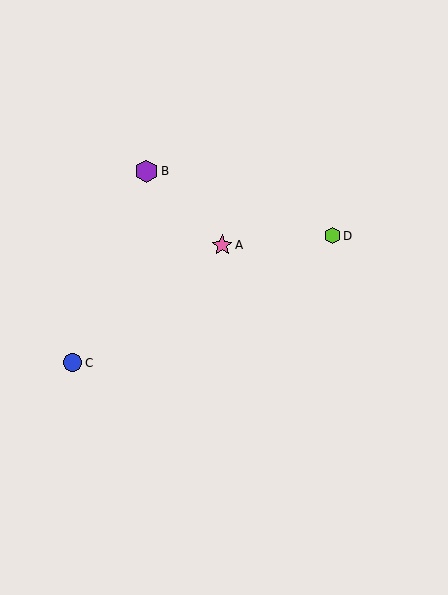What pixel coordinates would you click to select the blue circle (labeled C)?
Click at (73, 363) to select the blue circle C.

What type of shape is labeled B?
Shape B is a purple hexagon.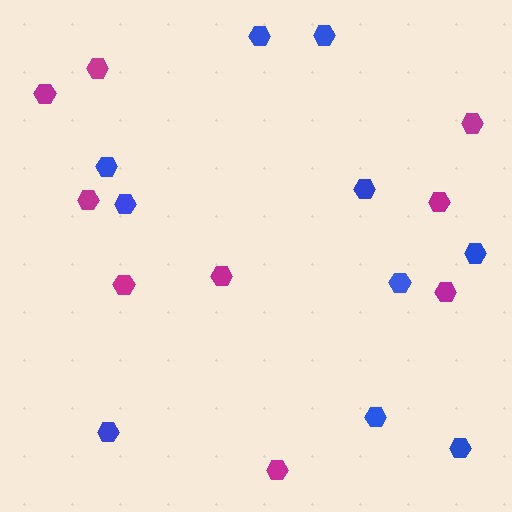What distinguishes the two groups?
There are 2 groups: one group of magenta hexagons (9) and one group of blue hexagons (10).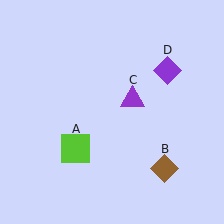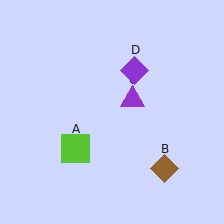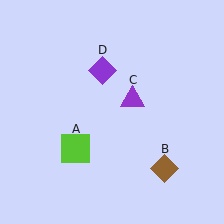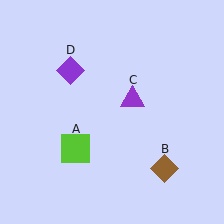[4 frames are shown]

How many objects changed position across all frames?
1 object changed position: purple diamond (object D).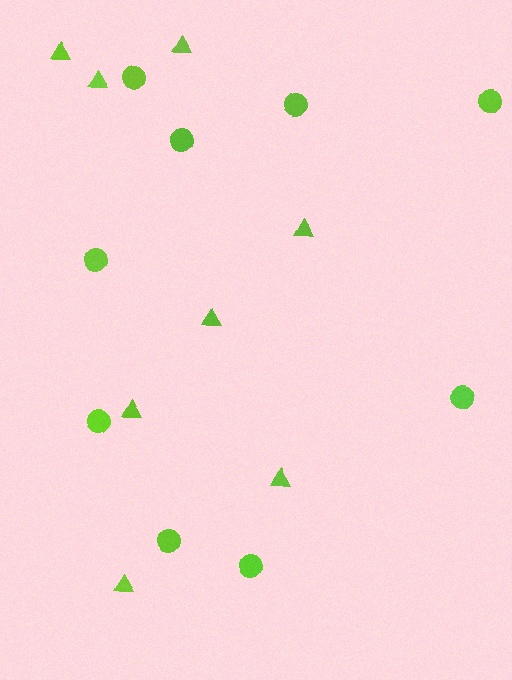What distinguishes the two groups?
There are 2 groups: one group of triangles (8) and one group of circles (9).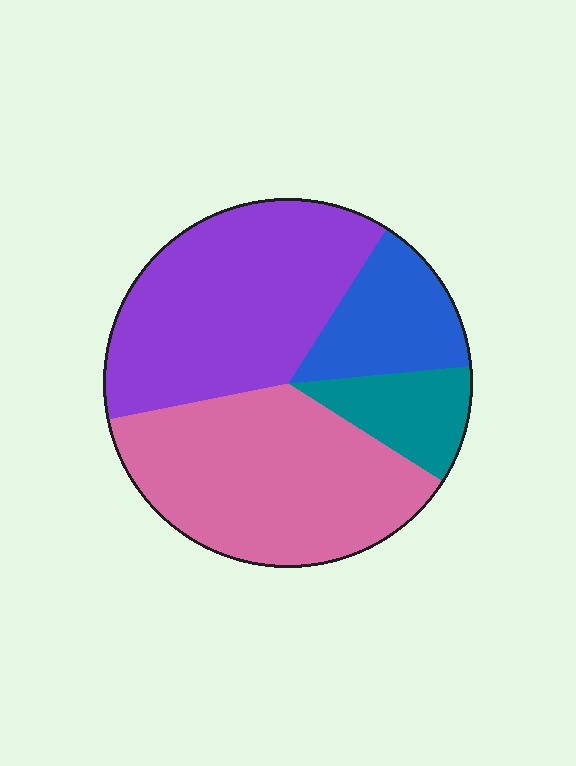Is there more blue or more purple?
Purple.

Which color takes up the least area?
Teal, at roughly 10%.